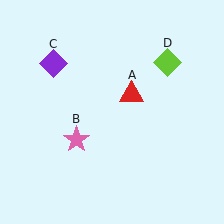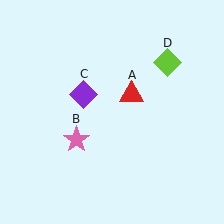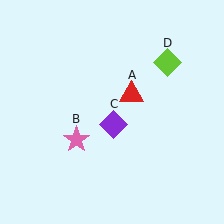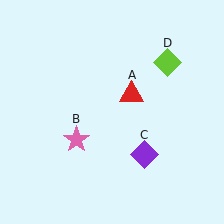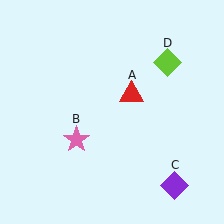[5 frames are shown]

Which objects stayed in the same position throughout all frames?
Red triangle (object A) and pink star (object B) and lime diamond (object D) remained stationary.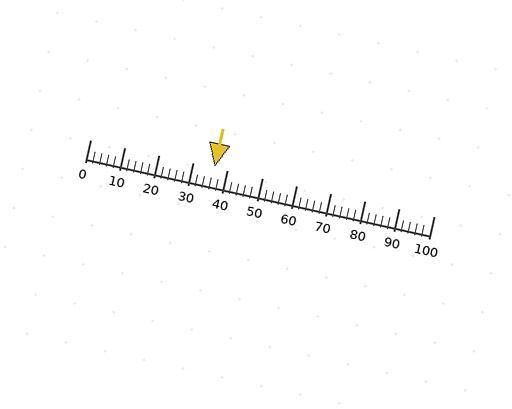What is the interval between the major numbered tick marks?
The major tick marks are spaced 10 units apart.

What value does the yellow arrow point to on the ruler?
The yellow arrow points to approximately 36.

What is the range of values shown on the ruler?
The ruler shows values from 0 to 100.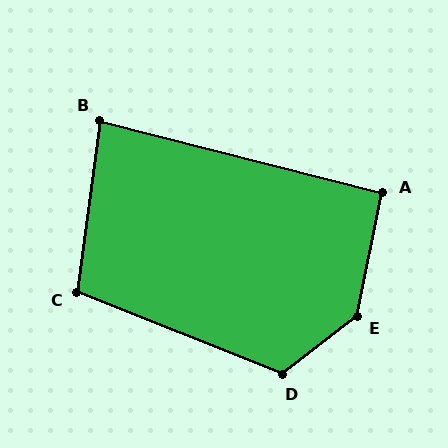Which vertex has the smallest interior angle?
B, at approximately 83 degrees.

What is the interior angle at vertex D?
Approximately 120 degrees (obtuse).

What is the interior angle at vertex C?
Approximately 104 degrees (obtuse).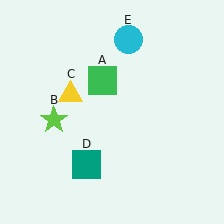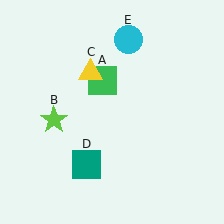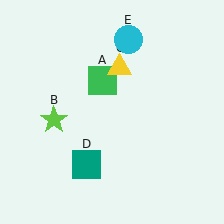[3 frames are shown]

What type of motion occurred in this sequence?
The yellow triangle (object C) rotated clockwise around the center of the scene.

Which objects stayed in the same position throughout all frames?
Green square (object A) and lime star (object B) and teal square (object D) and cyan circle (object E) remained stationary.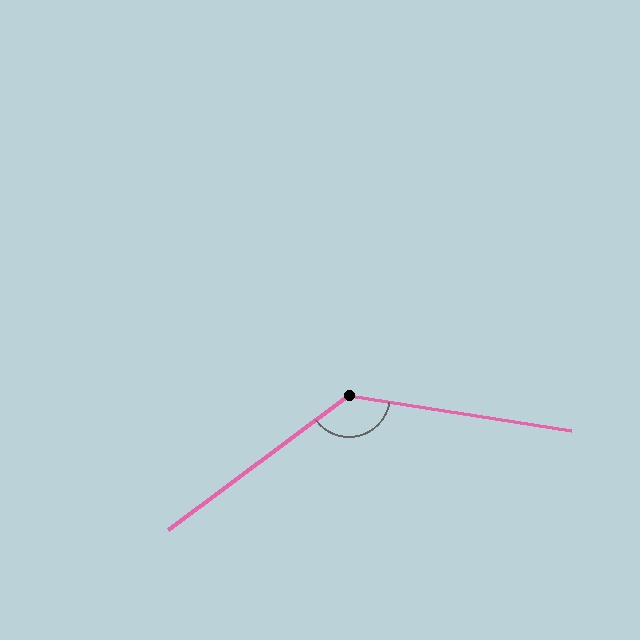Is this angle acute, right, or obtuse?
It is obtuse.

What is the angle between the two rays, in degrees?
Approximately 134 degrees.